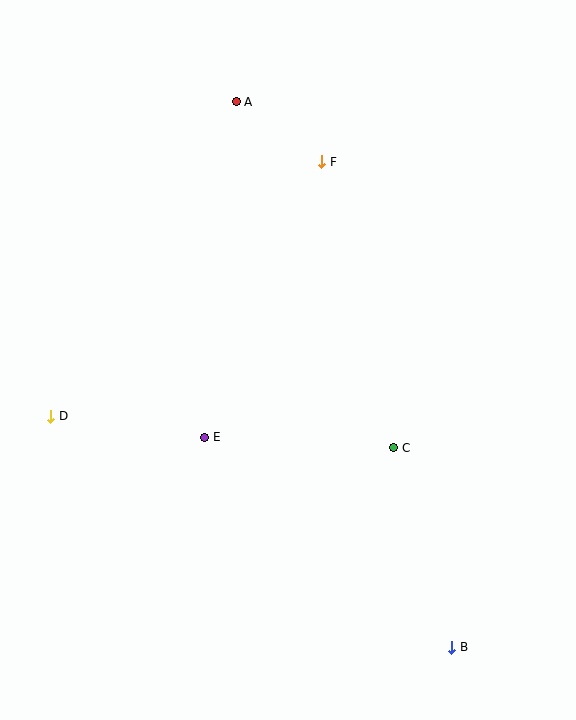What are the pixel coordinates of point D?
Point D is at (51, 416).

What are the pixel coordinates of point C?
Point C is at (394, 448).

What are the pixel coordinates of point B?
Point B is at (452, 647).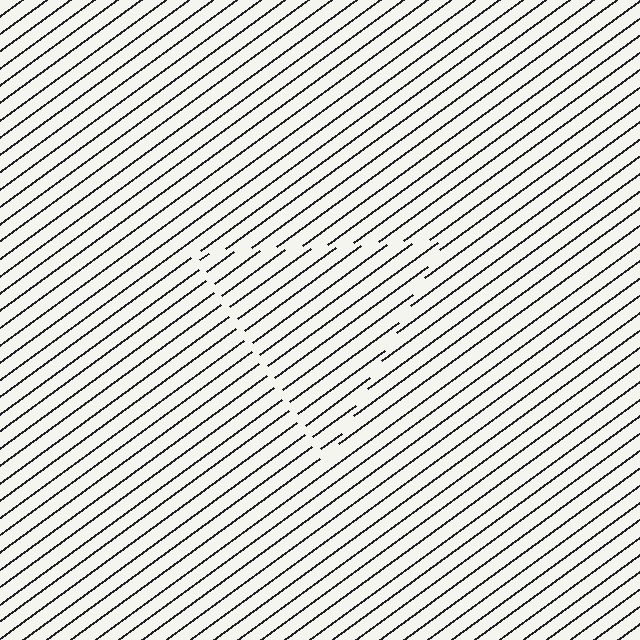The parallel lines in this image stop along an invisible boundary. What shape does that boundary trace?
An illusory triangle. The interior of the shape contains the same grating, shifted by half a period — the contour is defined by the phase discontinuity where line-ends from the inner and outer gratings abut.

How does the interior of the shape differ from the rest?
The interior of the shape contains the same grating, shifted by half a period — the contour is defined by the phase discontinuity where line-ends from the inner and outer gratings abut.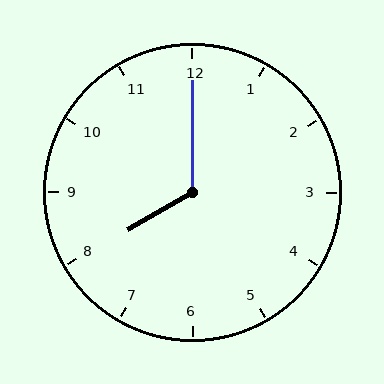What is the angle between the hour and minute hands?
Approximately 120 degrees.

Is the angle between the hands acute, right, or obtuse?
It is obtuse.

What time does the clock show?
8:00.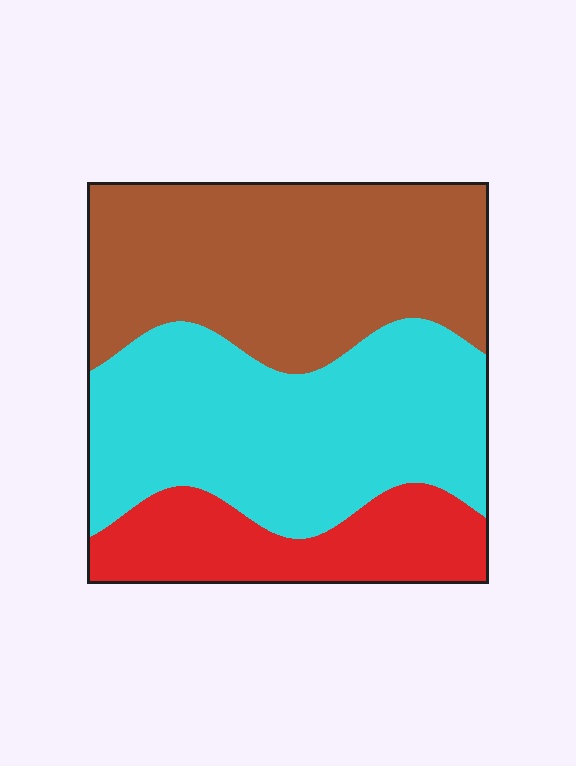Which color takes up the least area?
Red, at roughly 20%.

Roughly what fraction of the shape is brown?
Brown covers around 40% of the shape.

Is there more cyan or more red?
Cyan.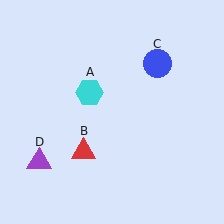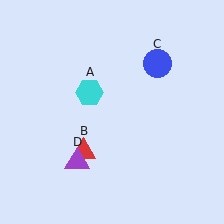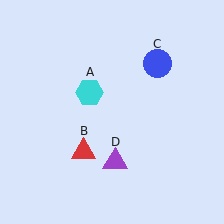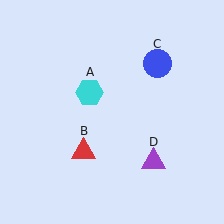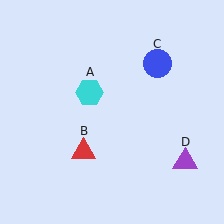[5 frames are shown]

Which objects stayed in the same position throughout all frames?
Cyan hexagon (object A) and red triangle (object B) and blue circle (object C) remained stationary.